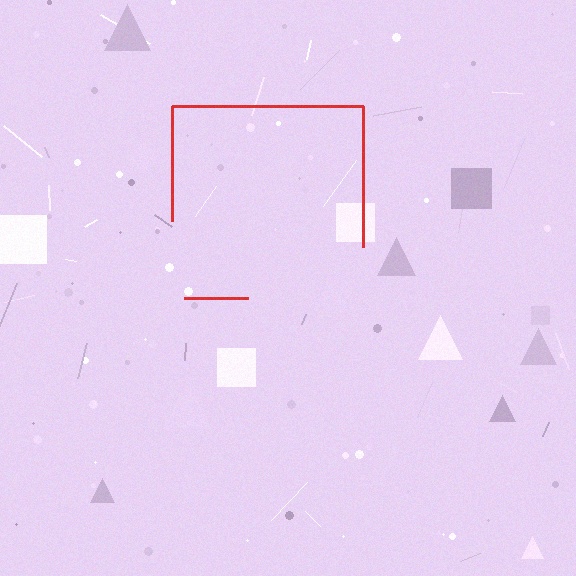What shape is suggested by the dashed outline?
The dashed outline suggests a square.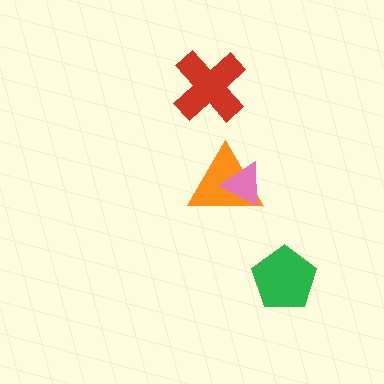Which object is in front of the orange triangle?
The pink triangle is in front of the orange triangle.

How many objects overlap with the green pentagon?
0 objects overlap with the green pentagon.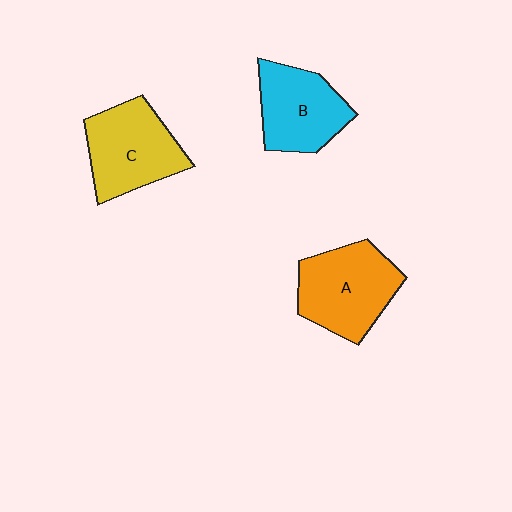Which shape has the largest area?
Shape A (orange).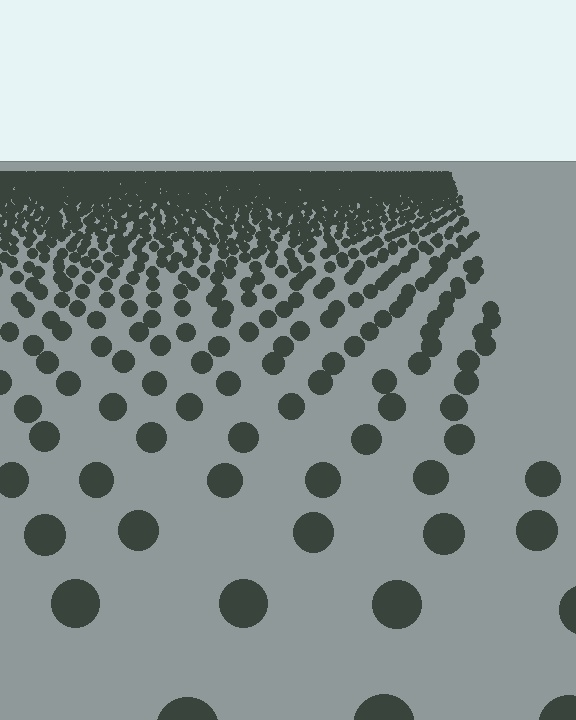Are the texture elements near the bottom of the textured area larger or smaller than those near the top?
Larger. Near the bottom, elements are closer to the viewer and appear at a bigger on-screen size.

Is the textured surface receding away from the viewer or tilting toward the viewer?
The surface is receding away from the viewer. Texture elements get smaller and denser toward the top.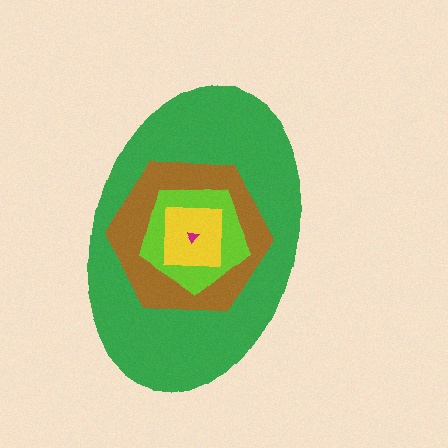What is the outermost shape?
The green ellipse.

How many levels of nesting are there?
5.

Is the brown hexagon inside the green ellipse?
Yes.